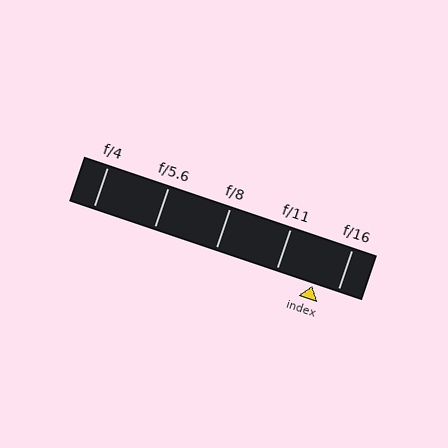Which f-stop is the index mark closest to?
The index mark is closest to f/16.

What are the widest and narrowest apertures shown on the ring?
The widest aperture shown is f/4 and the narrowest is f/16.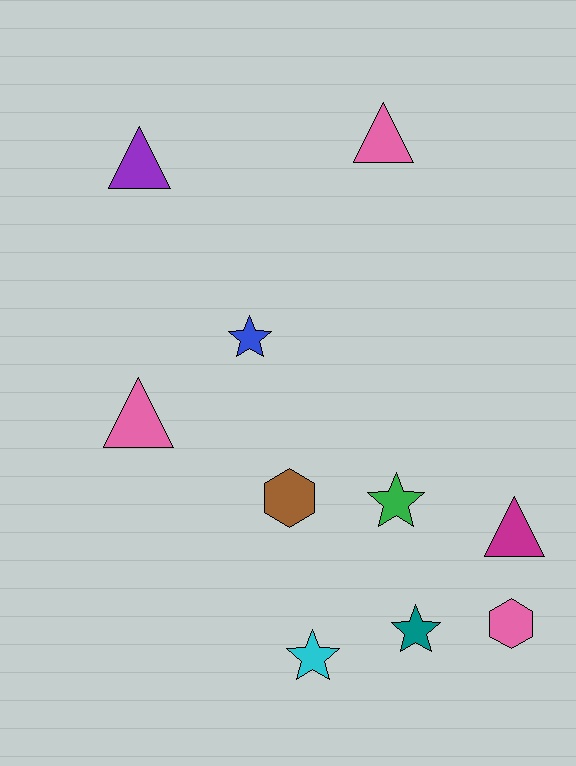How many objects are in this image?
There are 10 objects.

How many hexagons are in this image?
There are 2 hexagons.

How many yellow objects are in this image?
There are no yellow objects.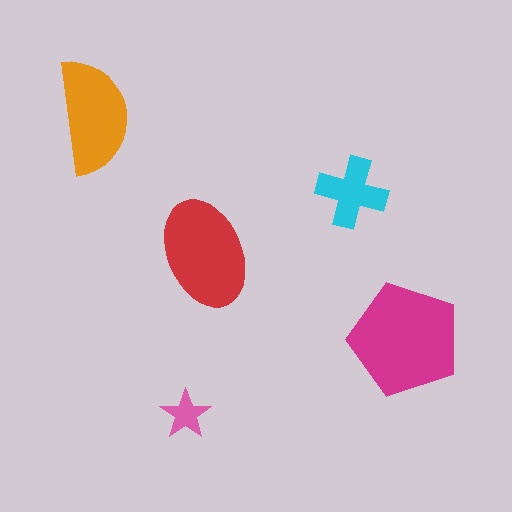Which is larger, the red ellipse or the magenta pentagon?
The magenta pentagon.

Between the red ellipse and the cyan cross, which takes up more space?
The red ellipse.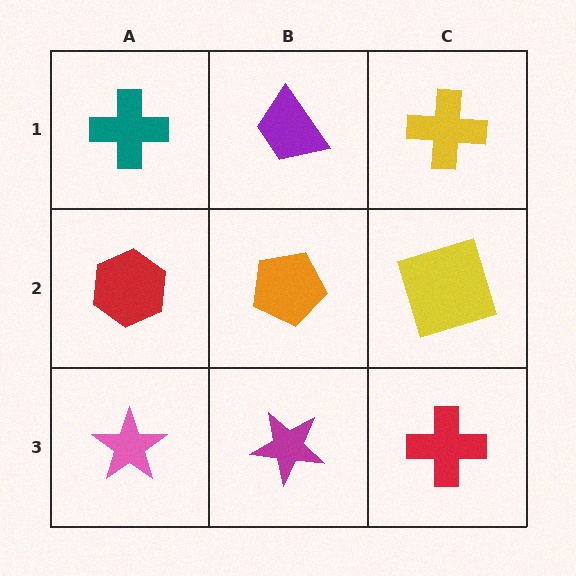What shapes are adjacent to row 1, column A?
A red hexagon (row 2, column A), a purple trapezoid (row 1, column B).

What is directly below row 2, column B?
A magenta star.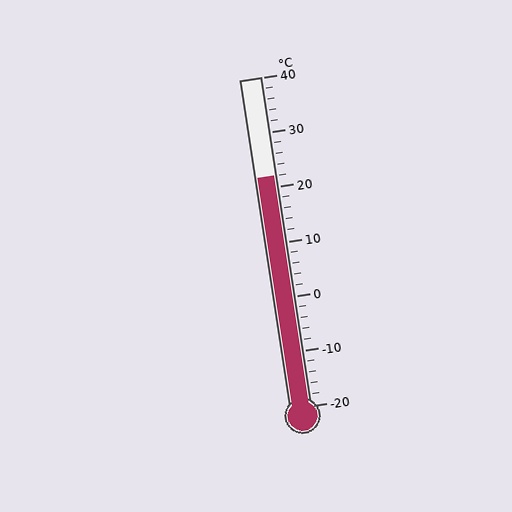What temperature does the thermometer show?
The thermometer shows approximately 22°C.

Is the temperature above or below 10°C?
The temperature is above 10°C.